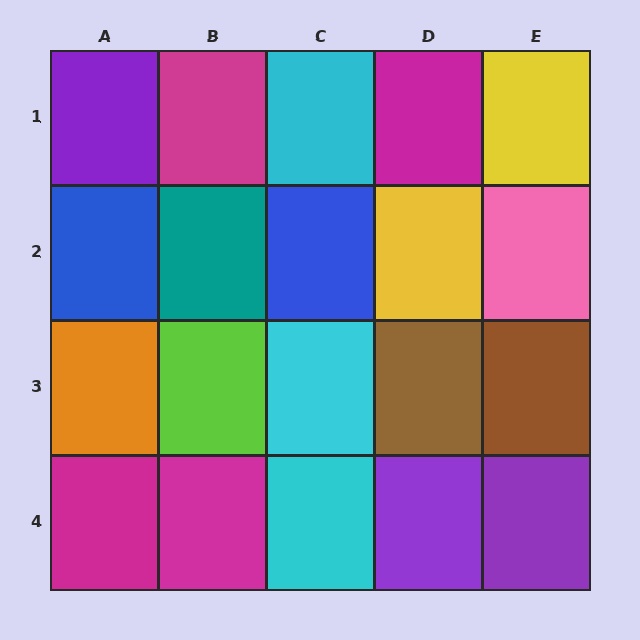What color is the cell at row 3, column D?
Brown.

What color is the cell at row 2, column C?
Blue.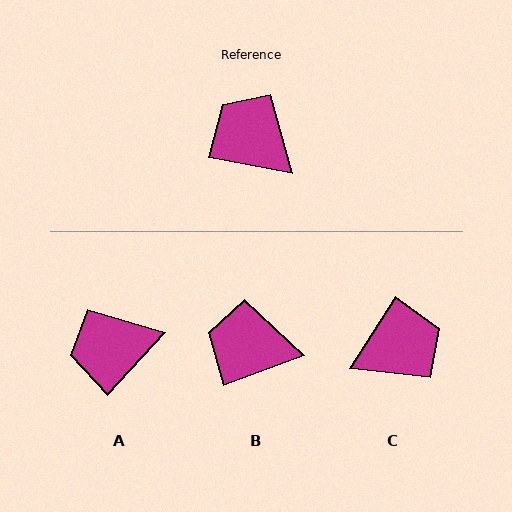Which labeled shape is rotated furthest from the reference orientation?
C, about 111 degrees away.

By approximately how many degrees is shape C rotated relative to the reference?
Approximately 111 degrees clockwise.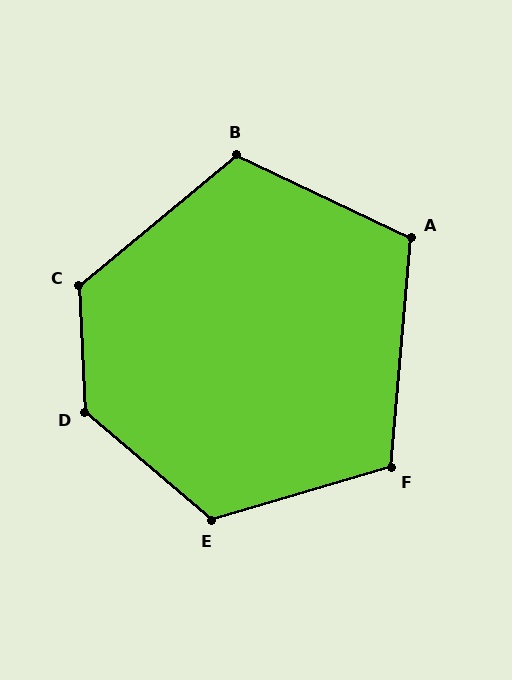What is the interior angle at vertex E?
Approximately 123 degrees (obtuse).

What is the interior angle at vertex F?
Approximately 112 degrees (obtuse).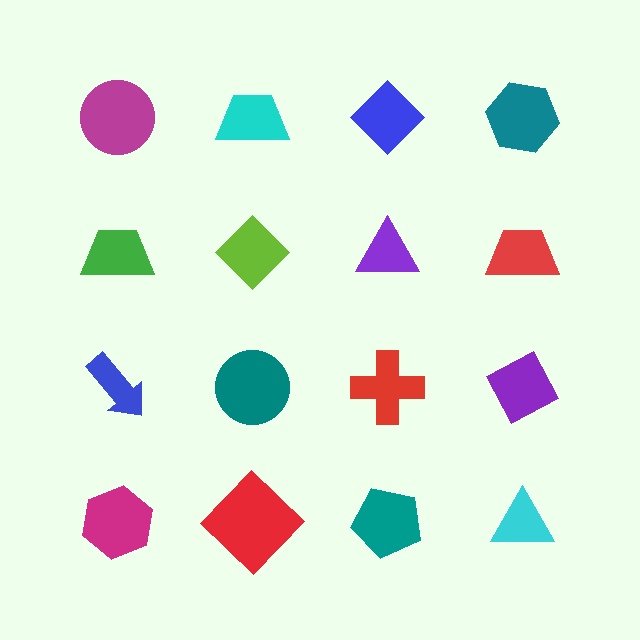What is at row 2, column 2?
A lime diamond.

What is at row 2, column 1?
A green trapezoid.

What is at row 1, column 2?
A cyan trapezoid.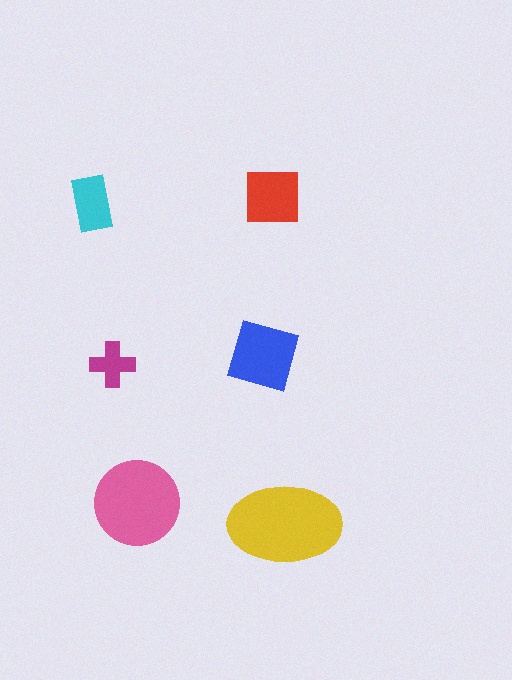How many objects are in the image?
There are 6 objects in the image.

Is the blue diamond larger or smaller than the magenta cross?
Larger.